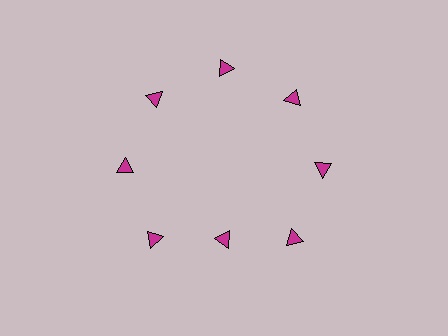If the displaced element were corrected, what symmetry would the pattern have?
It would have 8-fold rotational symmetry — the pattern would map onto itself every 45 degrees.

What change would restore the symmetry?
The symmetry would be restored by moving it outward, back onto the ring so that all 8 triangles sit at equal angles and equal distance from the center.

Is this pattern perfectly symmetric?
No. The 8 magenta triangles are arranged in a ring, but one element near the 6 o'clock position is pulled inward toward the center, breaking the 8-fold rotational symmetry.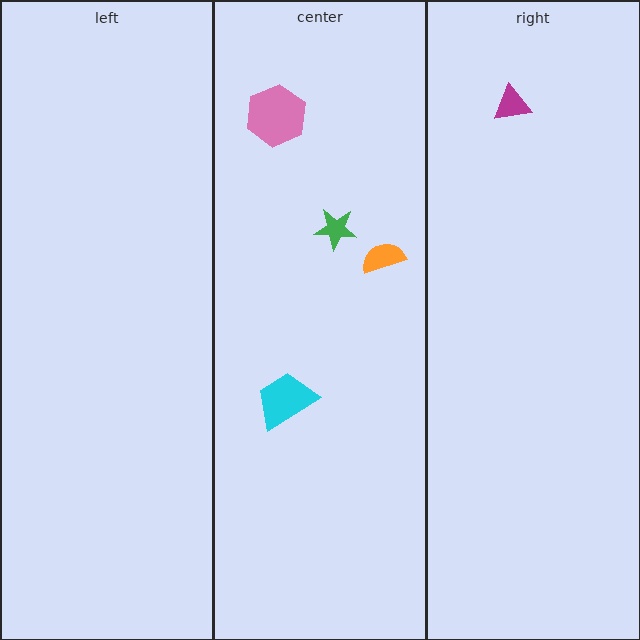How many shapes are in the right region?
1.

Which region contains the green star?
The center region.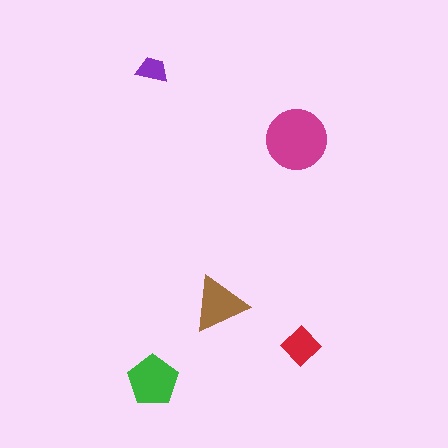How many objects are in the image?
There are 5 objects in the image.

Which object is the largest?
The magenta circle.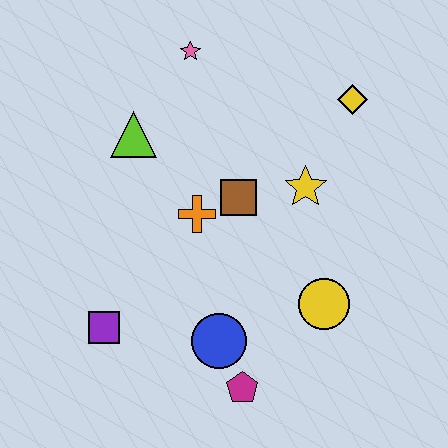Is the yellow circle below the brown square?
Yes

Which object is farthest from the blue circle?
The pink star is farthest from the blue circle.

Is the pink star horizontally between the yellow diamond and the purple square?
Yes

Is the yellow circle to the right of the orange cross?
Yes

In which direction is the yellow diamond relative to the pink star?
The yellow diamond is to the right of the pink star.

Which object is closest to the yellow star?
The brown square is closest to the yellow star.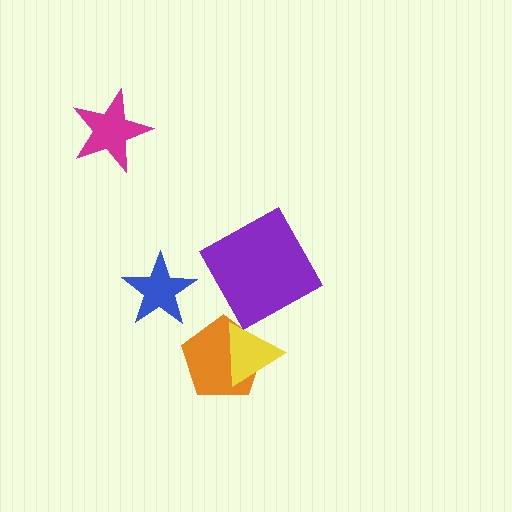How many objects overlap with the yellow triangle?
1 object overlaps with the yellow triangle.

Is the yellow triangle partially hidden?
No, no other shape covers it.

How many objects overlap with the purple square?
0 objects overlap with the purple square.